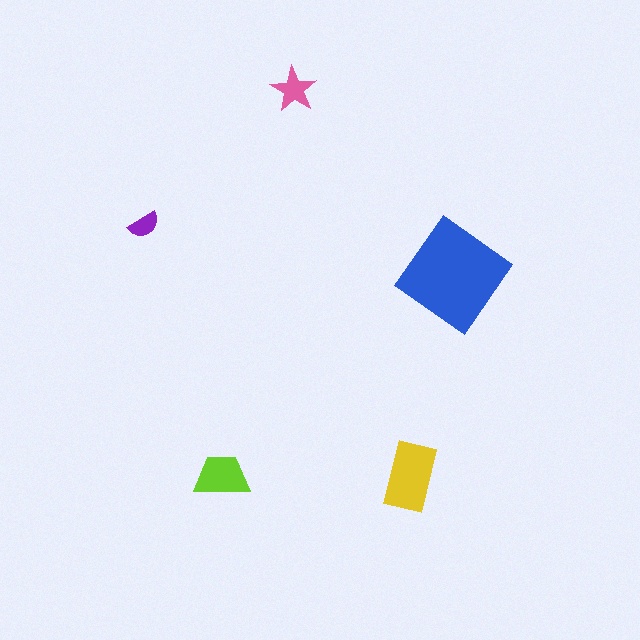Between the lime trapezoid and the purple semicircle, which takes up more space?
The lime trapezoid.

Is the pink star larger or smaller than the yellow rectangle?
Smaller.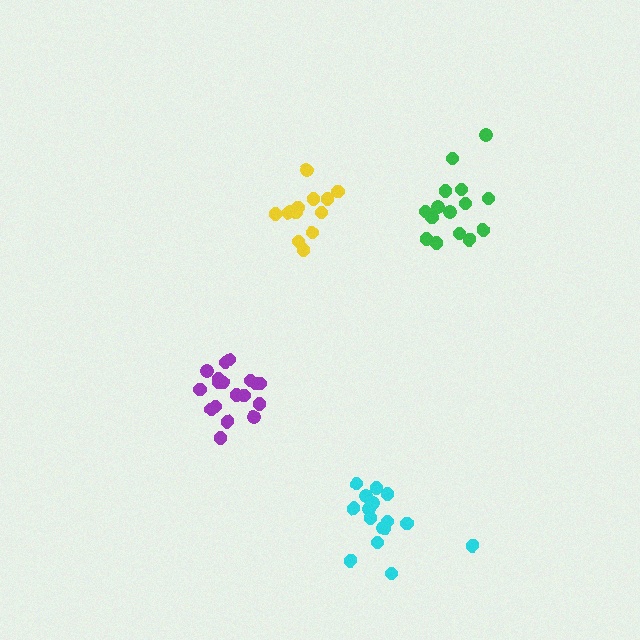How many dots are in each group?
Group 1: 15 dots, Group 2: 16 dots, Group 3: 12 dots, Group 4: 18 dots (61 total).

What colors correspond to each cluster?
The clusters are colored: green, cyan, yellow, purple.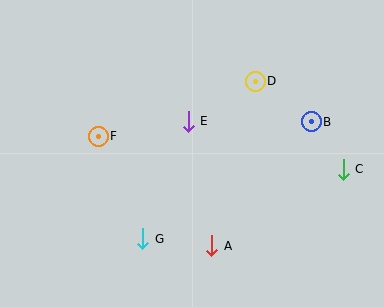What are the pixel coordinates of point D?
Point D is at (255, 81).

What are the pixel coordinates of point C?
Point C is at (343, 169).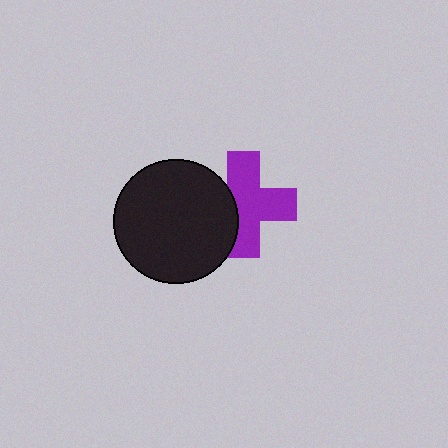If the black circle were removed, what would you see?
You would see the complete purple cross.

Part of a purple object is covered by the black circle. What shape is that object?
It is a cross.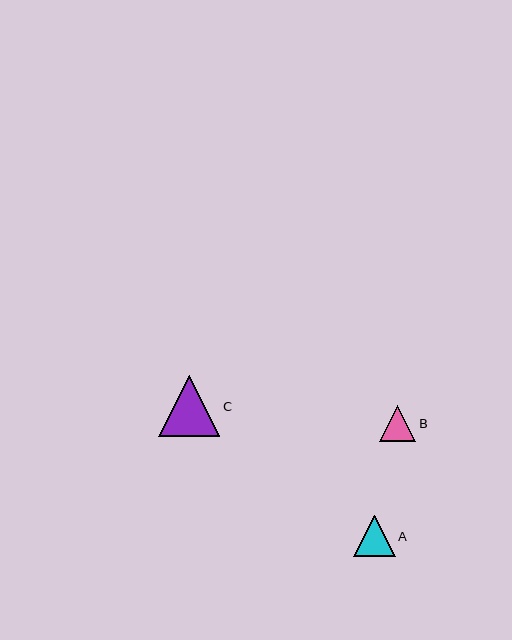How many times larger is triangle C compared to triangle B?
Triangle C is approximately 1.7 times the size of triangle B.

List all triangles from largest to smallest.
From largest to smallest: C, A, B.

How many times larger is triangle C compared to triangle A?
Triangle C is approximately 1.5 times the size of triangle A.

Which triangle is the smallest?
Triangle B is the smallest with a size of approximately 36 pixels.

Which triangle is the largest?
Triangle C is the largest with a size of approximately 62 pixels.